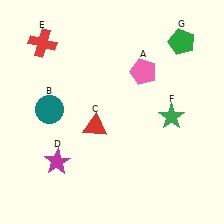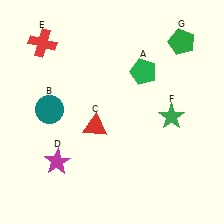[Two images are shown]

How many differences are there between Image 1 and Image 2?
There is 1 difference between the two images.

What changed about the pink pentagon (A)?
In Image 1, A is pink. In Image 2, it changed to green.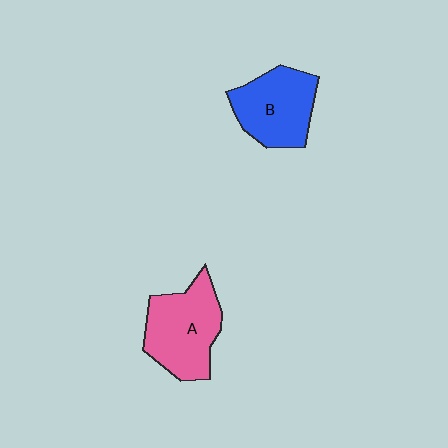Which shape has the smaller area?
Shape B (blue).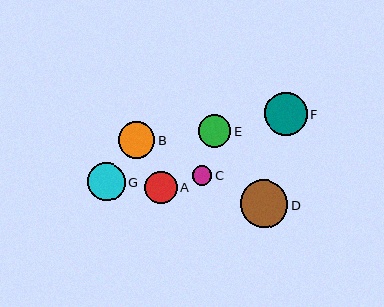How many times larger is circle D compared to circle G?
Circle D is approximately 1.3 times the size of circle G.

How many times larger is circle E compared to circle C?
Circle E is approximately 1.7 times the size of circle C.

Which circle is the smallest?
Circle C is the smallest with a size of approximately 20 pixels.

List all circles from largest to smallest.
From largest to smallest: D, F, G, B, E, A, C.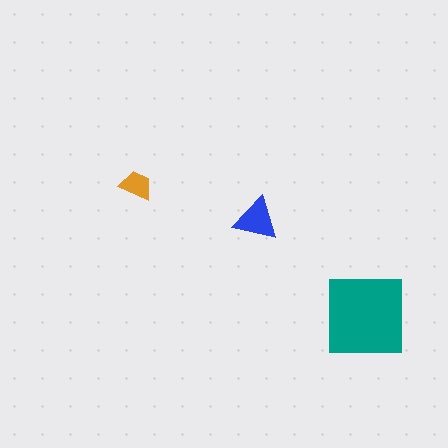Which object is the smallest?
The orange trapezoid.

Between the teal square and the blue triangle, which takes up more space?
The teal square.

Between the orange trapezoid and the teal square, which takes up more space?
The teal square.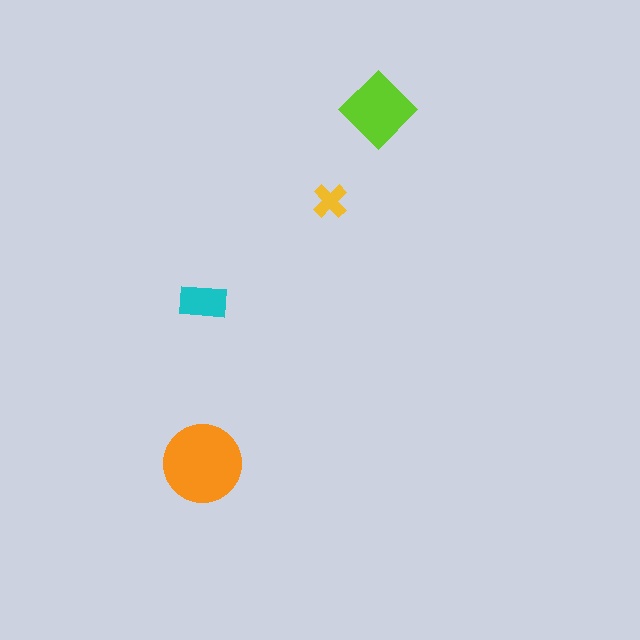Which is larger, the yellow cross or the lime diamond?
The lime diamond.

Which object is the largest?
The orange circle.